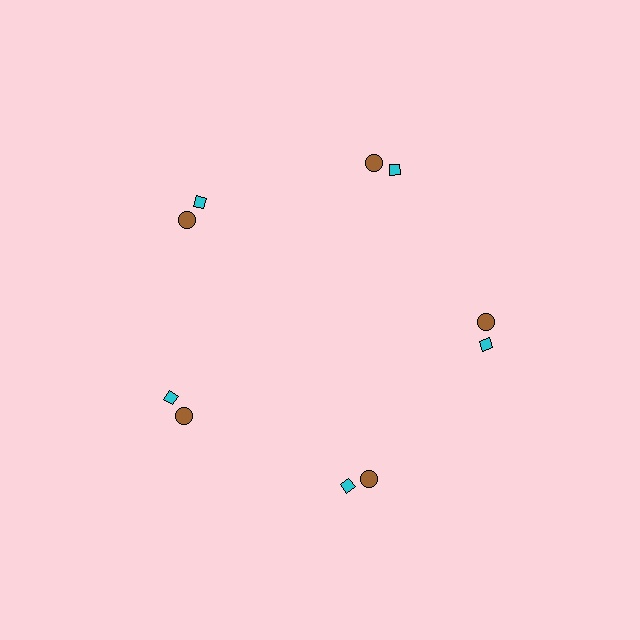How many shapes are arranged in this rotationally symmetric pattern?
There are 10 shapes, arranged in 5 groups of 2.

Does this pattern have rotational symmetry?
Yes, this pattern has 5-fold rotational symmetry. It looks the same after rotating 72 degrees around the center.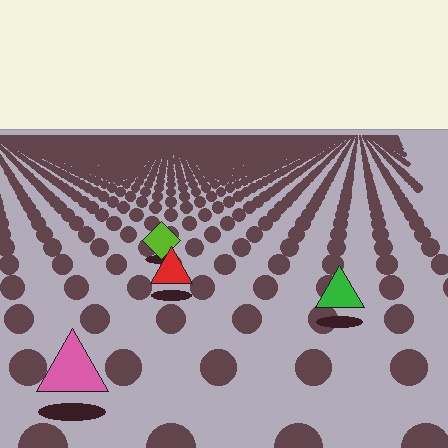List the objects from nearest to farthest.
From nearest to farthest: the pink triangle, the green triangle, the red triangle, the lime diamond.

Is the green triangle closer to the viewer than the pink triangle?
No. The pink triangle is closer — you can tell from the texture gradient: the ground texture is coarser near it.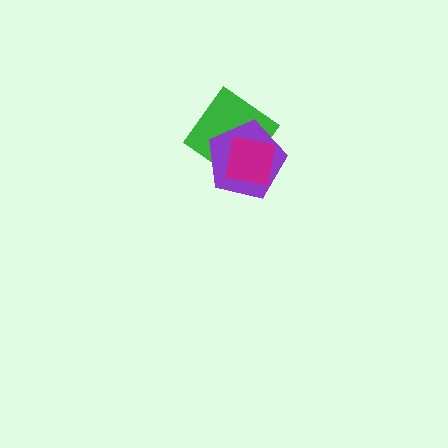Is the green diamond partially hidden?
Yes, it is partially covered by another shape.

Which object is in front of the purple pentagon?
The magenta square is in front of the purple pentagon.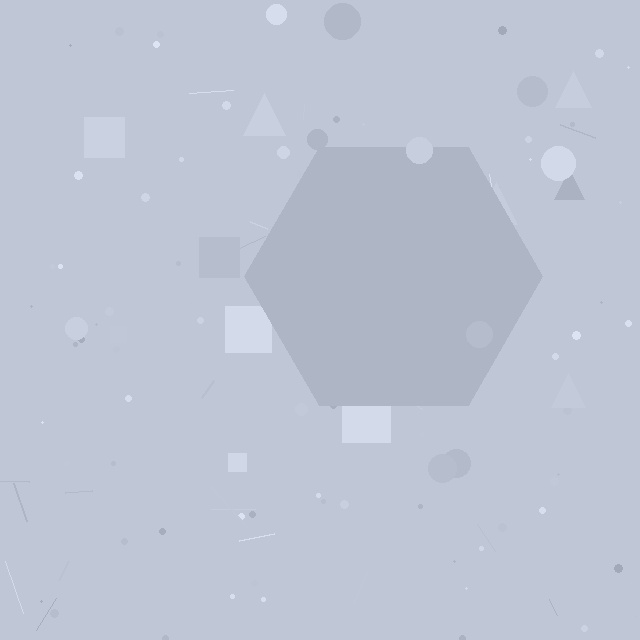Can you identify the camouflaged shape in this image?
The camouflaged shape is a hexagon.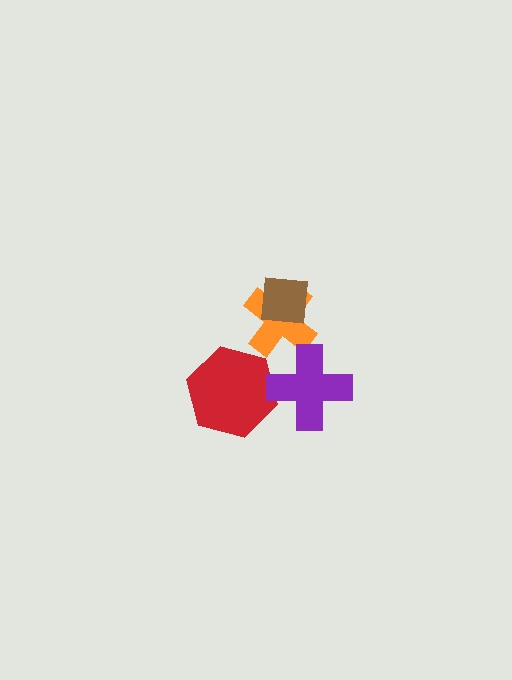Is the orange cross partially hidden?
Yes, it is partially covered by another shape.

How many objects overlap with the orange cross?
1 object overlaps with the orange cross.